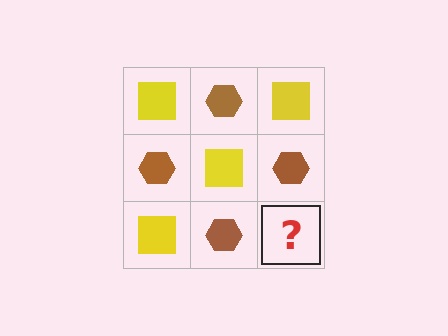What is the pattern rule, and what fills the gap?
The rule is that it alternates yellow square and brown hexagon in a checkerboard pattern. The gap should be filled with a yellow square.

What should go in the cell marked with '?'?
The missing cell should contain a yellow square.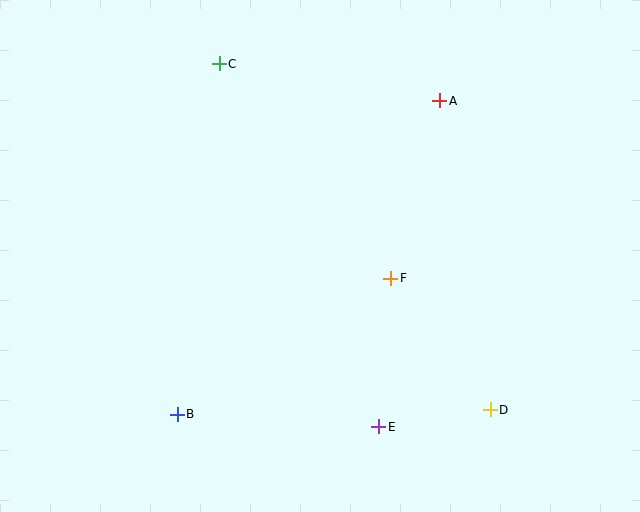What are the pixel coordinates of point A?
Point A is at (440, 101).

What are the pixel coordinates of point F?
Point F is at (391, 278).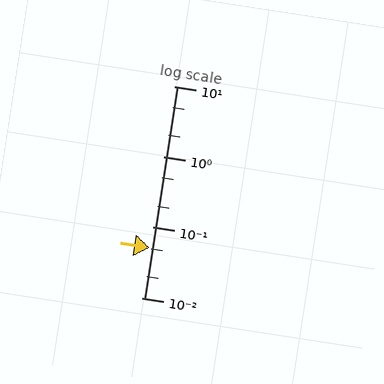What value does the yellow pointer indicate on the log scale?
The pointer indicates approximately 0.051.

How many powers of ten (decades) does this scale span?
The scale spans 3 decades, from 0.01 to 10.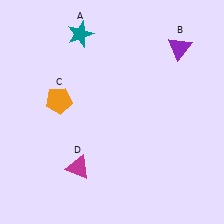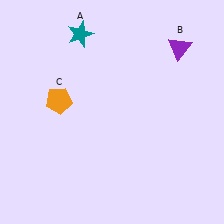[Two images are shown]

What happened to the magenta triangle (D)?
The magenta triangle (D) was removed in Image 2. It was in the bottom-left area of Image 1.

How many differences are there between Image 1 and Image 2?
There is 1 difference between the two images.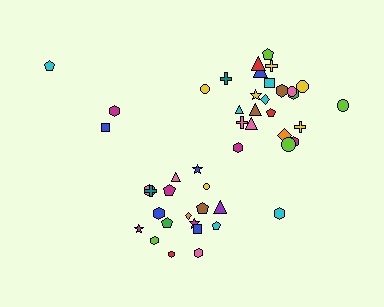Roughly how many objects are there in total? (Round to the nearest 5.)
Roughly 45 objects in total.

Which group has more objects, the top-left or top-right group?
The top-right group.